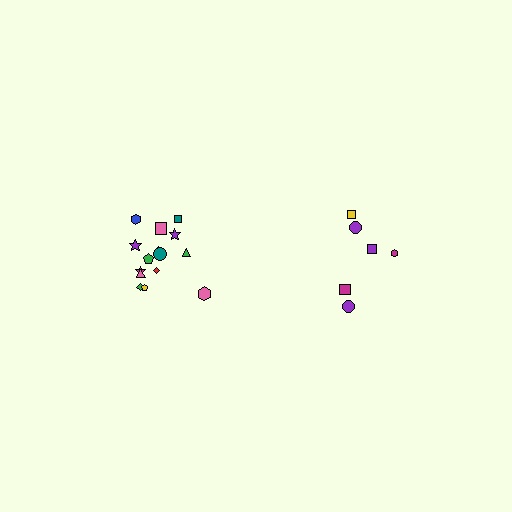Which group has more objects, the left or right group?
The left group.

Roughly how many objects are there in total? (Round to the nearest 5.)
Roughly 20 objects in total.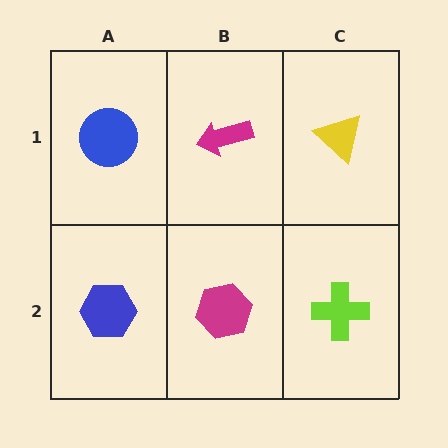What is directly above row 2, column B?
A magenta arrow.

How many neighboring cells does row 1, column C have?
2.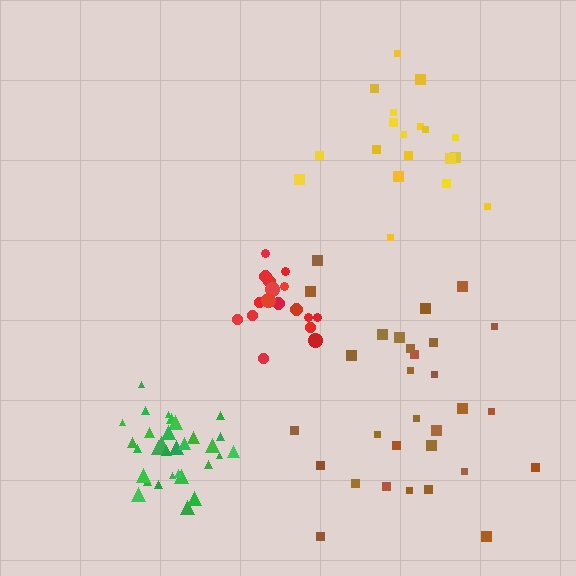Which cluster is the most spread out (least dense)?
Brown.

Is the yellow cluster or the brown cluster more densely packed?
Yellow.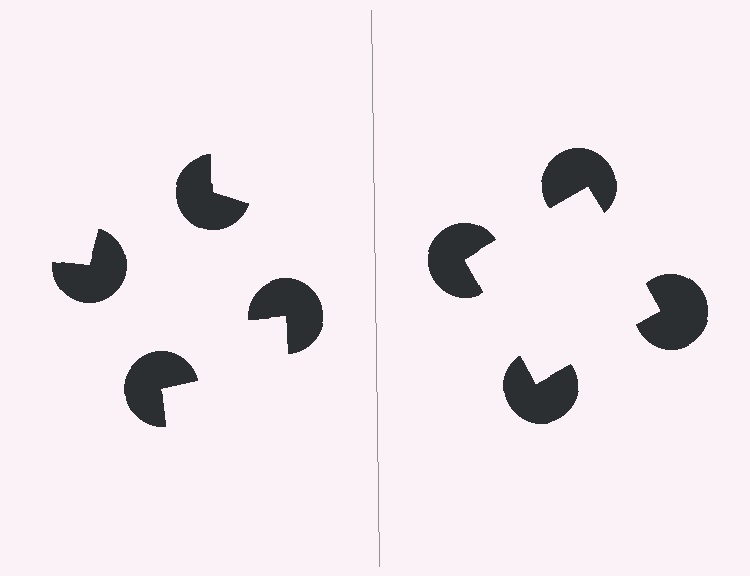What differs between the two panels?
The pac-man discs are positioned identically on both sides; only the wedge orientations differ. On the right they align to a square; on the left they are misaligned.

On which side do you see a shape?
An illusory square appears on the right side. On the left side the wedge cuts are rotated, so no coherent shape forms.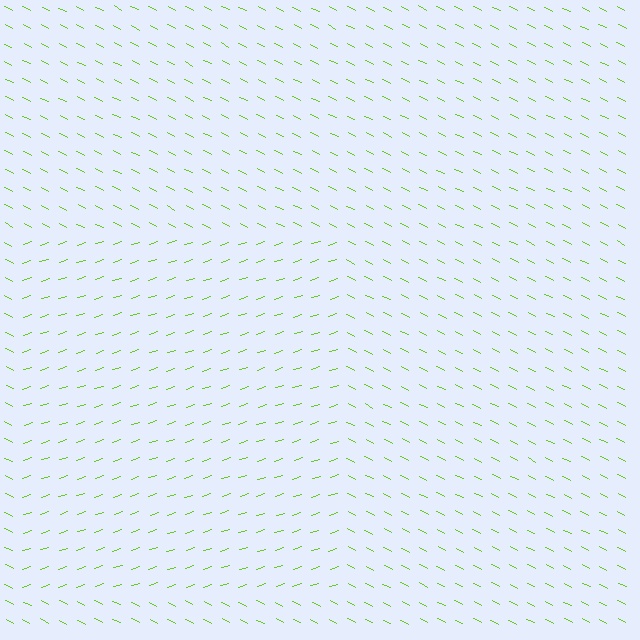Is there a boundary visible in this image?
Yes, there is a texture boundary formed by a change in line orientation.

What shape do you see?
I see a rectangle.